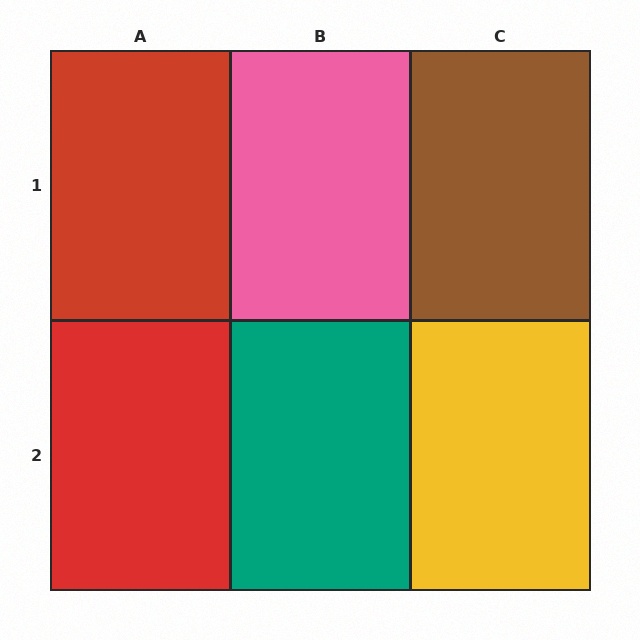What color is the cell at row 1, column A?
Red.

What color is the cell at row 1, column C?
Brown.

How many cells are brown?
1 cell is brown.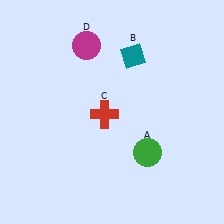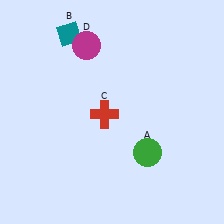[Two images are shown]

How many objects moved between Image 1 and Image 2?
1 object moved between the two images.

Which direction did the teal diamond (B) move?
The teal diamond (B) moved left.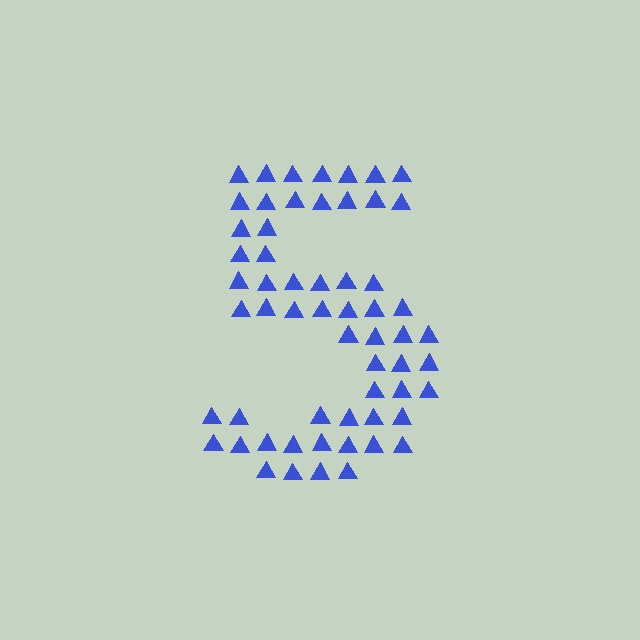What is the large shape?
The large shape is the digit 5.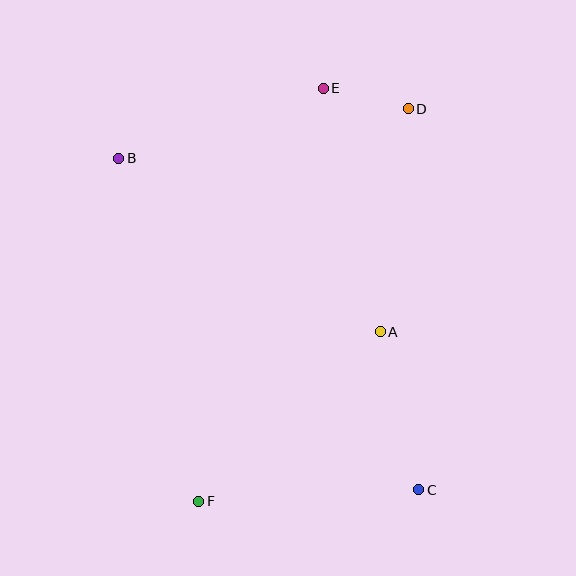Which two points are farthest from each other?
Points B and C are farthest from each other.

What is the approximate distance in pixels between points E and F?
The distance between E and F is approximately 432 pixels.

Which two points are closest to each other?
Points D and E are closest to each other.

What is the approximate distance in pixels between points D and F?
The distance between D and F is approximately 445 pixels.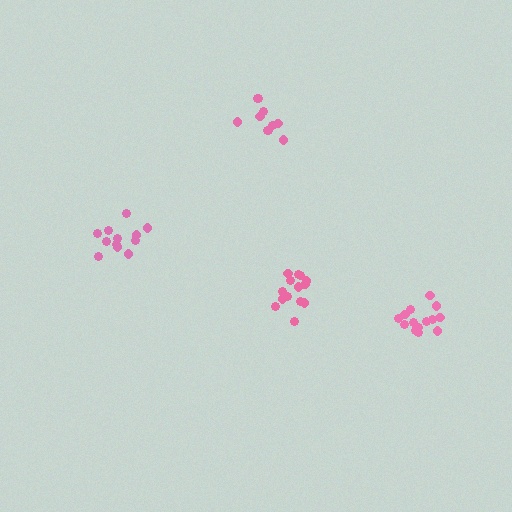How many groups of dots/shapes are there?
There are 4 groups.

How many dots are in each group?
Group 1: 14 dots, Group 2: 10 dots, Group 3: 12 dots, Group 4: 14 dots (50 total).